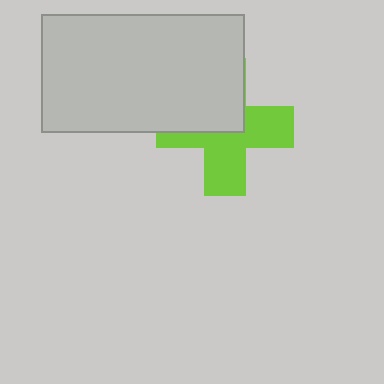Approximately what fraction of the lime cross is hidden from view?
Roughly 46% of the lime cross is hidden behind the light gray rectangle.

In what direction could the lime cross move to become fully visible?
The lime cross could move toward the lower-right. That would shift it out from behind the light gray rectangle entirely.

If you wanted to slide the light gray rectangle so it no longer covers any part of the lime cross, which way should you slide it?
Slide it toward the upper-left — that is the most direct way to separate the two shapes.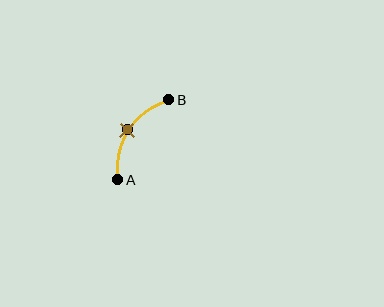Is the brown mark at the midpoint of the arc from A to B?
Yes. The brown mark lies on the arc at equal arc-length from both A and B — it is the arc midpoint.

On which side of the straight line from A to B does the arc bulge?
The arc bulges to the left of the straight line connecting A and B.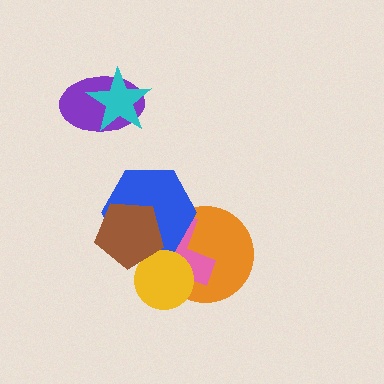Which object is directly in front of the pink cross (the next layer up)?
The blue hexagon is directly in front of the pink cross.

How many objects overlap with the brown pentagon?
3 objects overlap with the brown pentagon.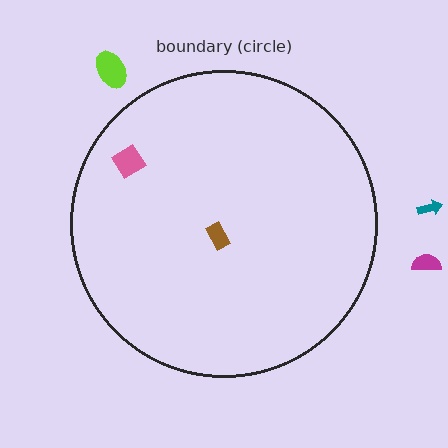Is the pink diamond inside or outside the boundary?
Inside.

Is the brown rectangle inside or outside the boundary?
Inside.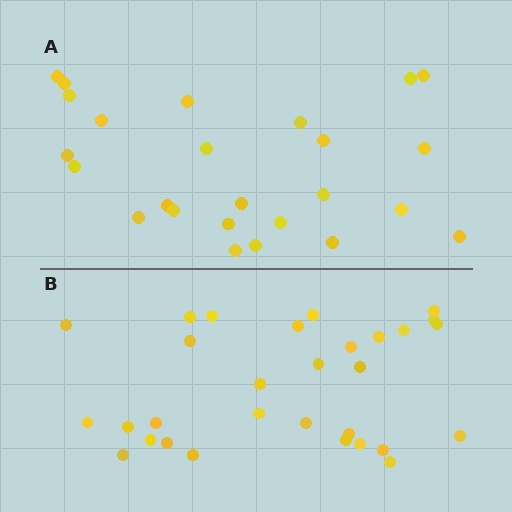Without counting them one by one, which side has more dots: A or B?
Region B (the bottom region) has more dots.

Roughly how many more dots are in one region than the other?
Region B has about 5 more dots than region A.